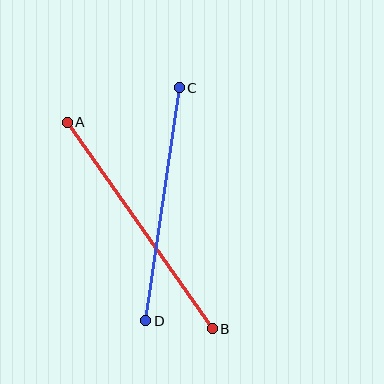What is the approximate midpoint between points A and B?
The midpoint is at approximately (140, 225) pixels.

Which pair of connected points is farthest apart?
Points A and B are farthest apart.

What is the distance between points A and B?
The distance is approximately 252 pixels.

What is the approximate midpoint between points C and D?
The midpoint is at approximately (163, 204) pixels.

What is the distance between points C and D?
The distance is approximately 236 pixels.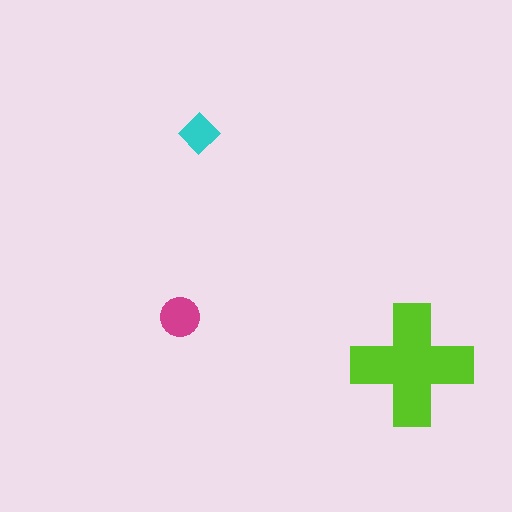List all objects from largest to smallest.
The lime cross, the magenta circle, the cyan diamond.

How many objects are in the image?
There are 3 objects in the image.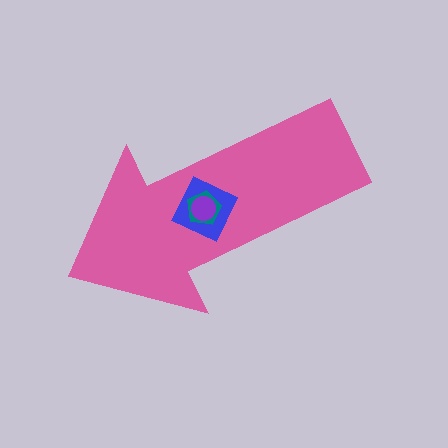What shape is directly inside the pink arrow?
The blue diamond.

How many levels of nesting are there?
4.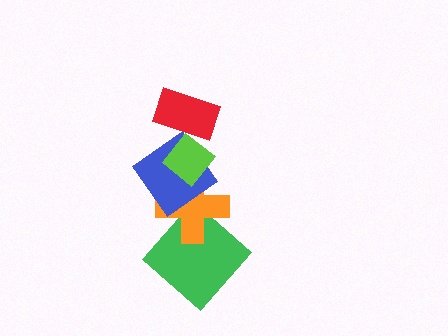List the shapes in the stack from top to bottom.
From top to bottom: the red rectangle, the lime diamond, the blue diamond, the orange cross, the green diamond.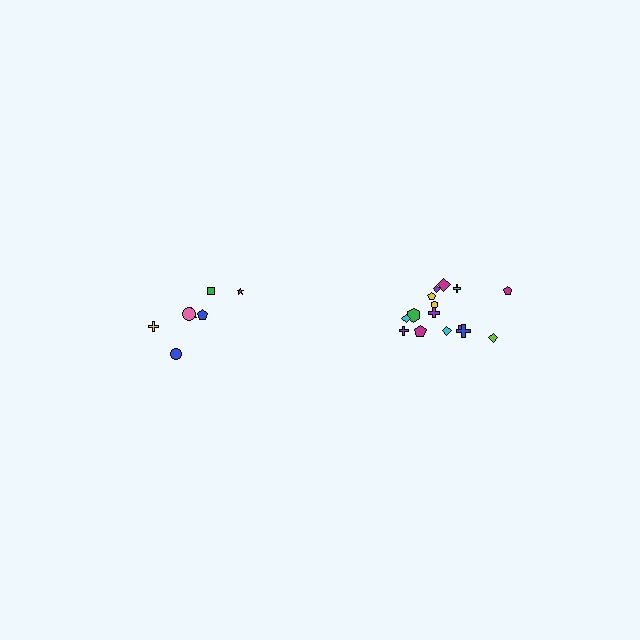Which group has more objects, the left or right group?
The right group.